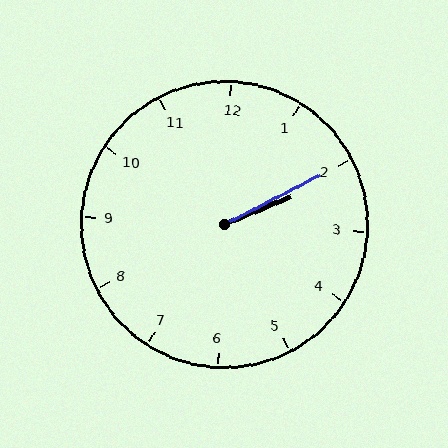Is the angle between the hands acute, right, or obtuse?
It is acute.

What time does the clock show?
2:10.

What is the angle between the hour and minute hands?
Approximately 5 degrees.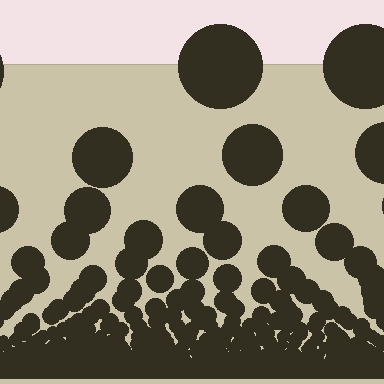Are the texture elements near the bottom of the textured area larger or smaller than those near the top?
Smaller. The gradient is inverted — elements near the bottom are smaller and denser.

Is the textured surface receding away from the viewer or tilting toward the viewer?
The surface appears to tilt toward the viewer. Texture elements get larger and sparser toward the top.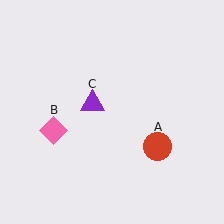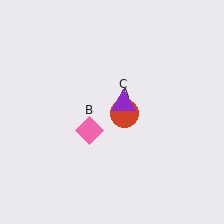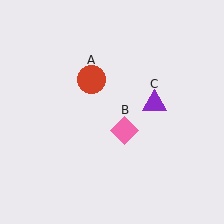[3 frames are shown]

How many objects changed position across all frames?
3 objects changed position: red circle (object A), pink diamond (object B), purple triangle (object C).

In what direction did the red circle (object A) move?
The red circle (object A) moved up and to the left.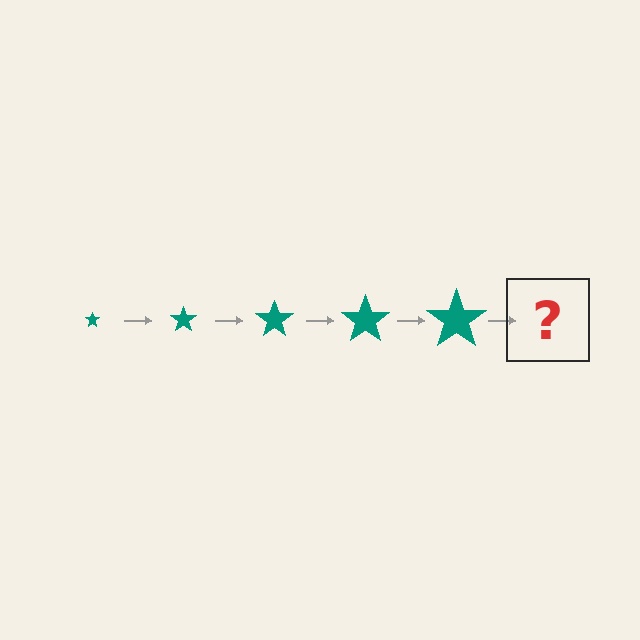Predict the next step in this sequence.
The next step is a teal star, larger than the previous one.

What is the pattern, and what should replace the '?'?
The pattern is that the star gets progressively larger each step. The '?' should be a teal star, larger than the previous one.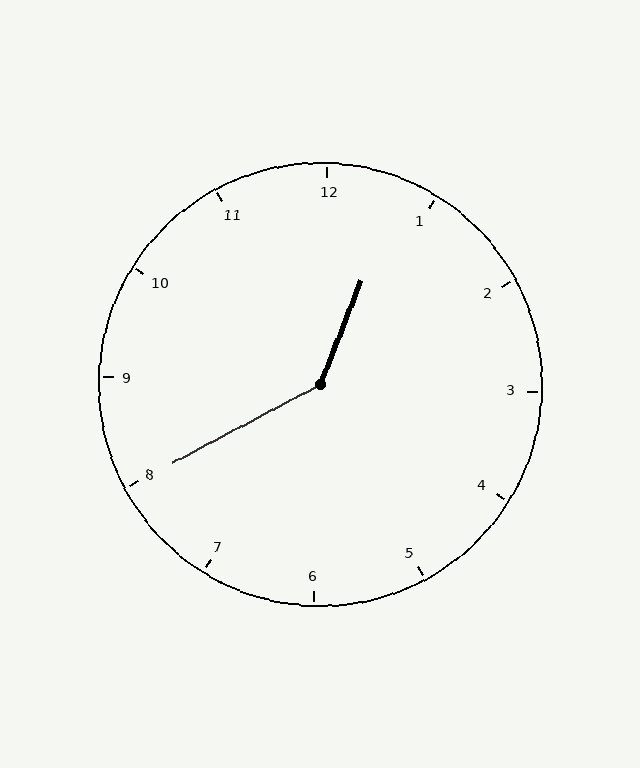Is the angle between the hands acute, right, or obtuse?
It is obtuse.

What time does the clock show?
12:40.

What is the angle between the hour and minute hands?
Approximately 140 degrees.